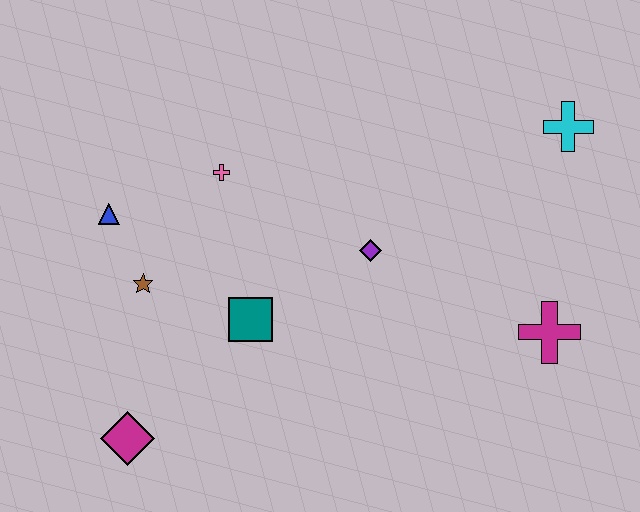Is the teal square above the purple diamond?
No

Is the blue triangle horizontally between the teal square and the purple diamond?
No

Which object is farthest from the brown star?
The cyan cross is farthest from the brown star.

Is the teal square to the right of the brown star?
Yes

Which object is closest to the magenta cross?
The purple diamond is closest to the magenta cross.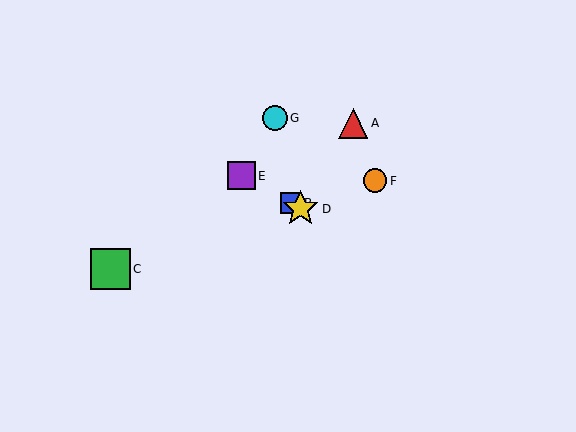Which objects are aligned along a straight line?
Objects B, D, E are aligned along a straight line.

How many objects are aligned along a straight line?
3 objects (B, D, E) are aligned along a straight line.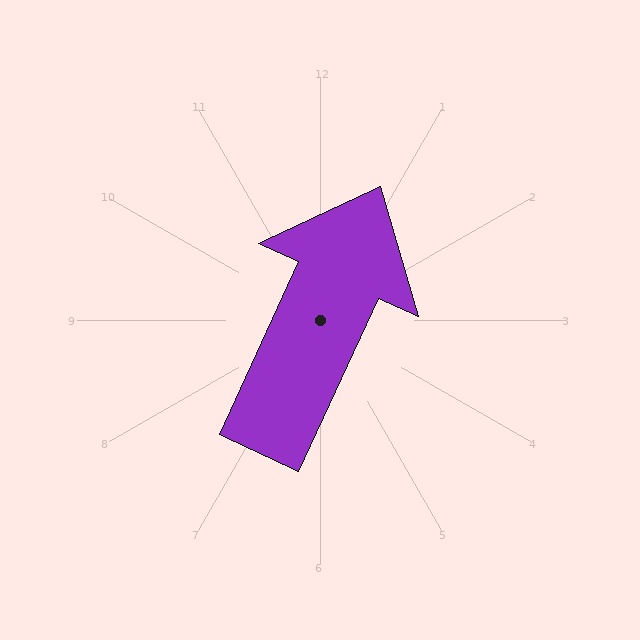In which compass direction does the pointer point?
Northeast.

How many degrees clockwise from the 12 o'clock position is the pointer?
Approximately 25 degrees.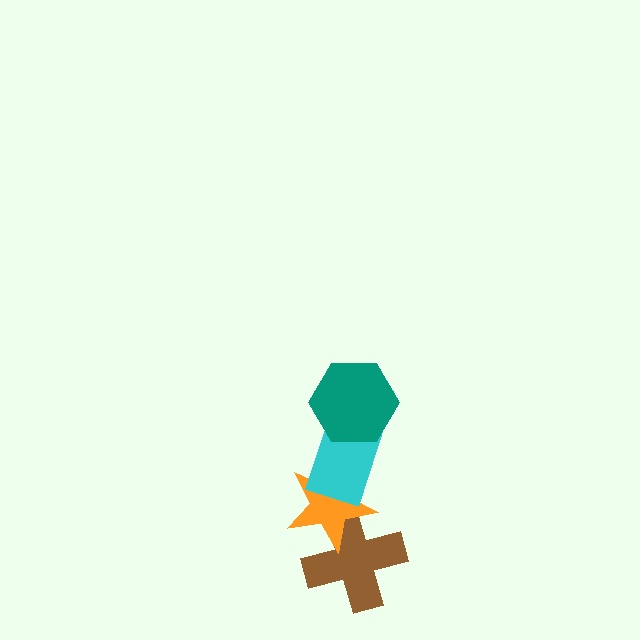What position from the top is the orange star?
The orange star is 3rd from the top.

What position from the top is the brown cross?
The brown cross is 4th from the top.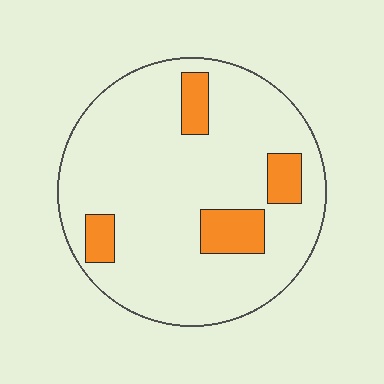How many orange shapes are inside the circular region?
4.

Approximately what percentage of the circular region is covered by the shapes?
Approximately 15%.